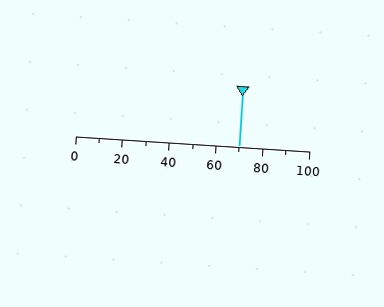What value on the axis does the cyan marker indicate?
The marker indicates approximately 70.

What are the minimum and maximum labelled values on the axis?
The axis runs from 0 to 100.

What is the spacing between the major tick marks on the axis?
The major ticks are spaced 20 apart.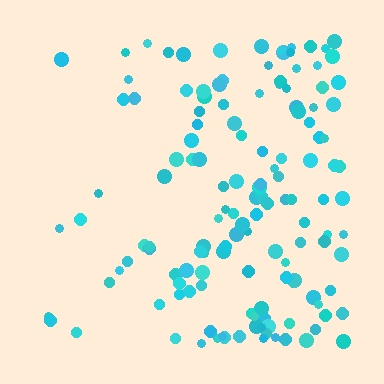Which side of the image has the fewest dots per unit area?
The left.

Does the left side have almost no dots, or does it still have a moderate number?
Still a moderate number, just noticeably fewer than the right.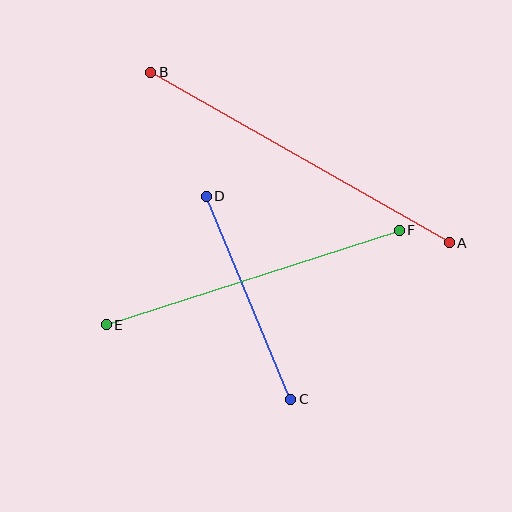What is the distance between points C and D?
The distance is approximately 219 pixels.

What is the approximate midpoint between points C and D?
The midpoint is at approximately (248, 298) pixels.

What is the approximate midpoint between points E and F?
The midpoint is at approximately (253, 278) pixels.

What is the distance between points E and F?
The distance is approximately 308 pixels.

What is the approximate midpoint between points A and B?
The midpoint is at approximately (300, 158) pixels.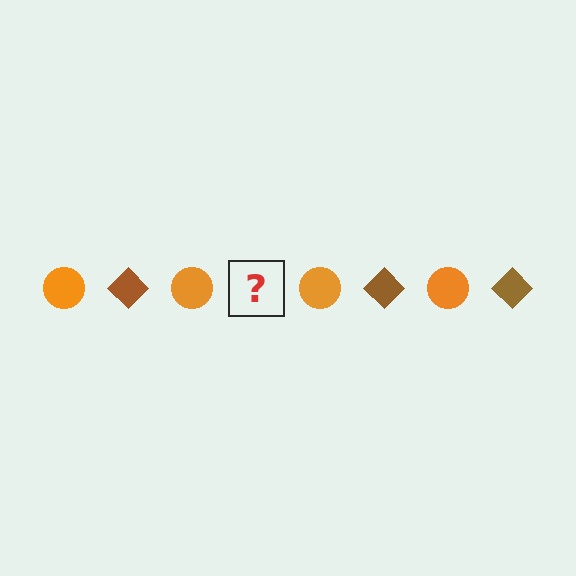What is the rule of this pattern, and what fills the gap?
The rule is that the pattern alternates between orange circle and brown diamond. The gap should be filled with a brown diamond.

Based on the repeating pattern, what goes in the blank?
The blank should be a brown diamond.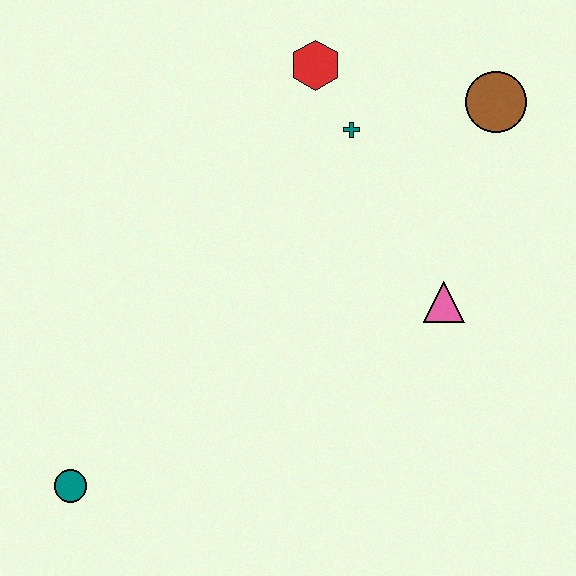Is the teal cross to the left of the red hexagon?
No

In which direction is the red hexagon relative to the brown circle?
The red hexagon is to the left of the brown circle.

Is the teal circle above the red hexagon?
No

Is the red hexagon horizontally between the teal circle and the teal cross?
Yes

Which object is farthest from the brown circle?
The teal circle is farthest from the brown circle.